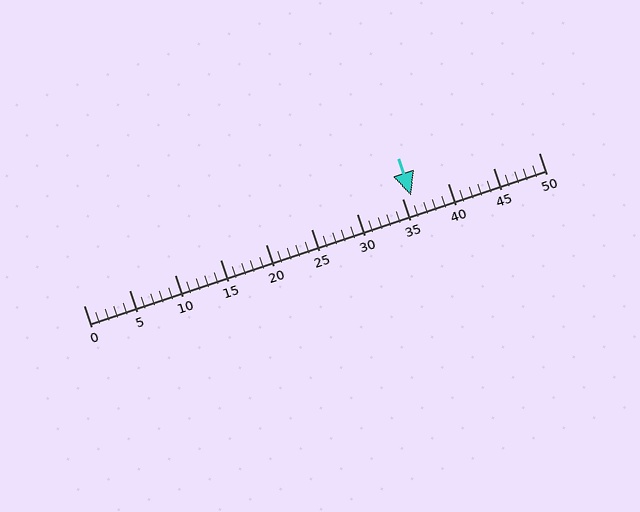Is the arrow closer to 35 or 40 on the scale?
The arrow is closer to 35.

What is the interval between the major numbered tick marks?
The major tick marks are spaced 5 units apart.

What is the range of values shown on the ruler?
The ruler shows values from 0 to 50.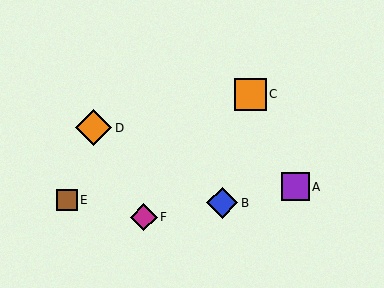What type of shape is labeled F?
Shape F is a magenta diamond.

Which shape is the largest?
The orange diamond (labeled D) is the largest.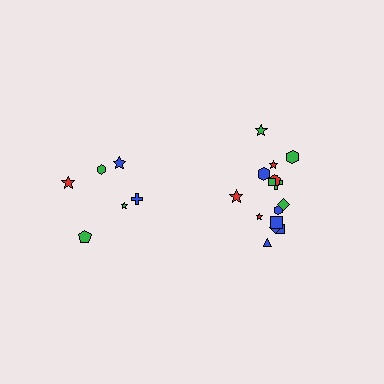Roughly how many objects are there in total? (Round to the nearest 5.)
Roughly 20 objects in total.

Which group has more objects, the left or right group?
The right group.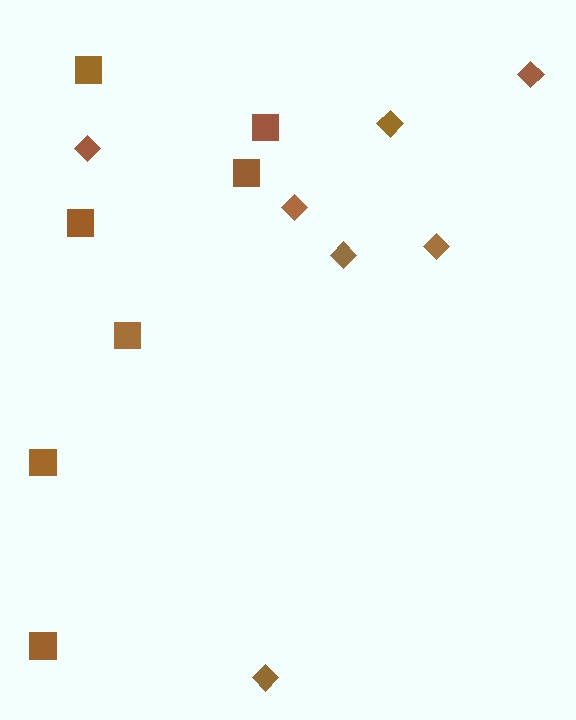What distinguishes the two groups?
There are 2 groups: one group of diamonds (7) and one group of squares (7).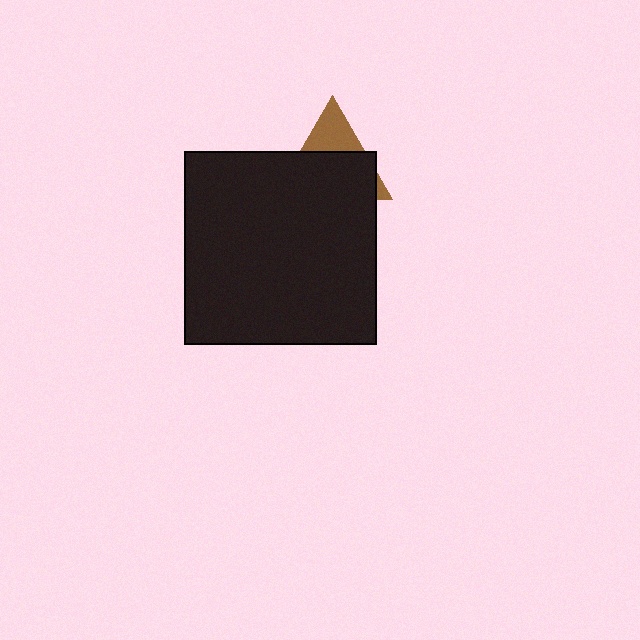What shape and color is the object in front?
The object in front is a black square.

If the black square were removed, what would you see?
You would see the complete brown triangle.